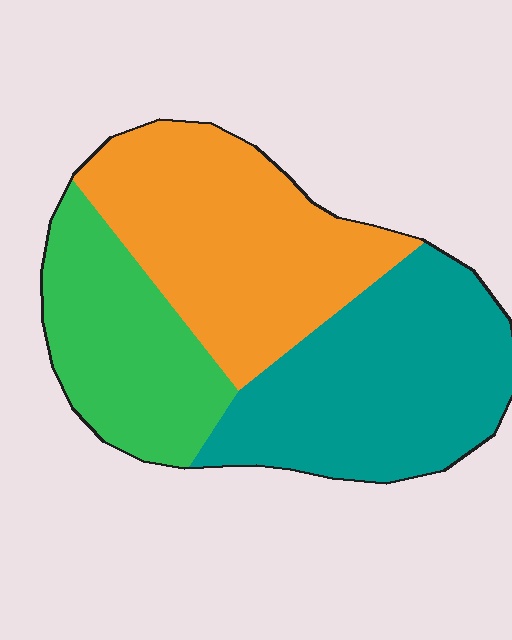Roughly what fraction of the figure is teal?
Teal covers roughly 35% of the figure.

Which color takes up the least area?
Green, at roughly 25%.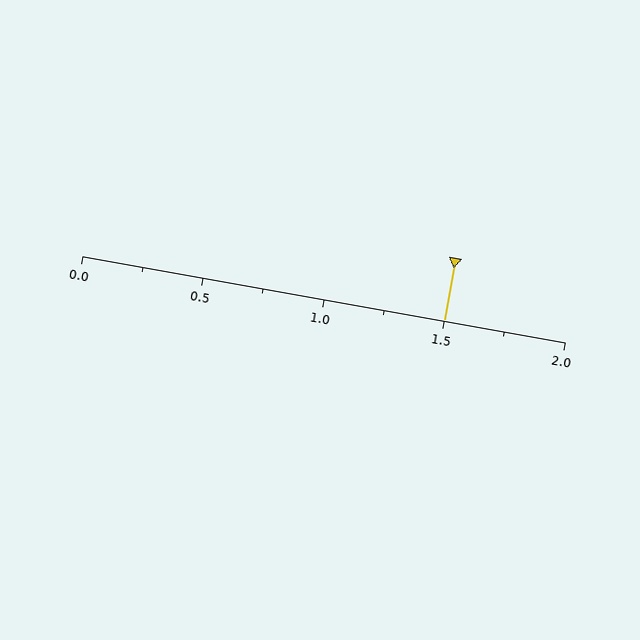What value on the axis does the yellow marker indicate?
The marker indicates approximately 1.5.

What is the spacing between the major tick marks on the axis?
The major ticks are spaced 0.5 apart.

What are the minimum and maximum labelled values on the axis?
The axis runs from 0.0 to 2.0.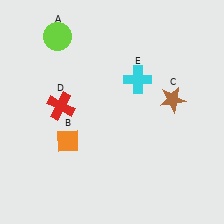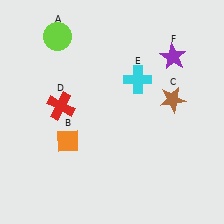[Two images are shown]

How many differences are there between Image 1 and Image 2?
There is 1 difference between the two images.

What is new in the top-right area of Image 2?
A purple star (F) was added in the top-right area of Image 2.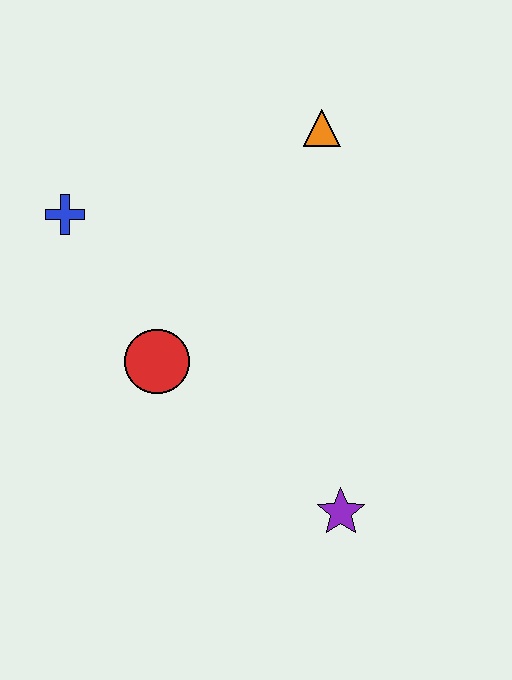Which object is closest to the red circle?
The blue cross is closest to the red circle.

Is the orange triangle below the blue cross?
No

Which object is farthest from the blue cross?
The purple star is farthest from the blue cross.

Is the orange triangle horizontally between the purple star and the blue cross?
Yes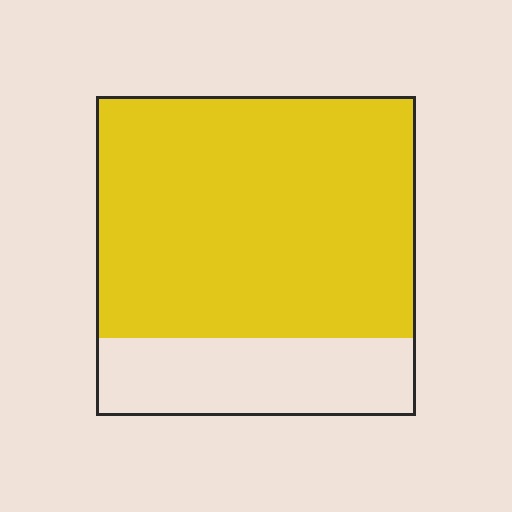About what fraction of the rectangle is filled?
About three quarters (3/4).